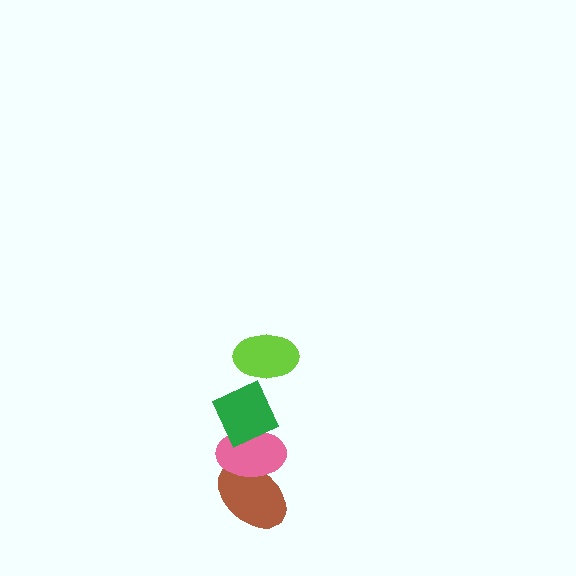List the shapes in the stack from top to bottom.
From top to bottom: the lime ellipse, the green diamond, the pink ellipse, the brown ellipse.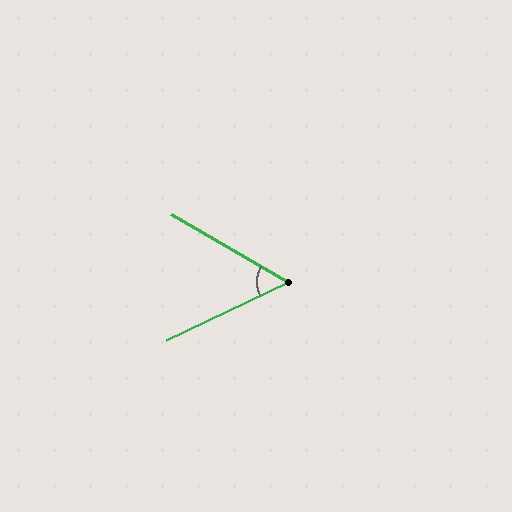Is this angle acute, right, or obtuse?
It is acute.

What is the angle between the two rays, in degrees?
Approximately 56 degrees.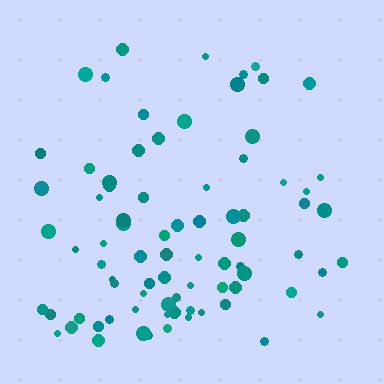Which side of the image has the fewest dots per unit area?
The top.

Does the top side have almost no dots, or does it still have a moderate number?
Still a moderate number, just noticeably fewer than the bottom.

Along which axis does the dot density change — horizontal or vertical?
Vertical.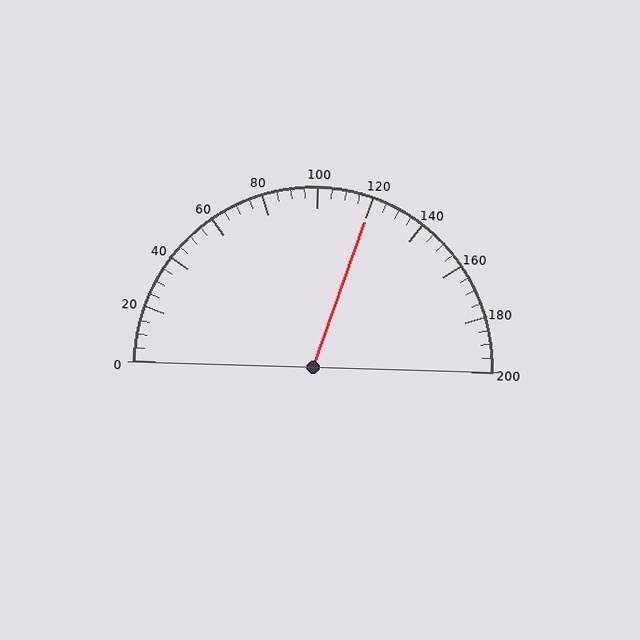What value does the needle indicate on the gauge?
The needle indicates approximately 120.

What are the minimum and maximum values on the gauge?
The gauge ranges from 0 to 200.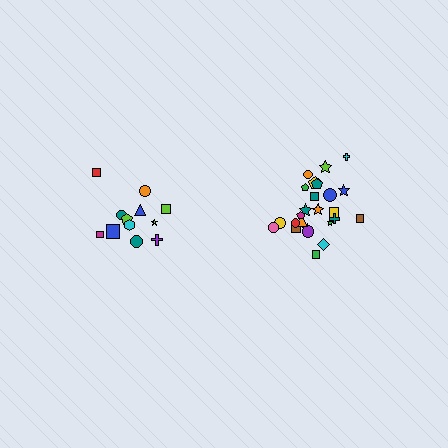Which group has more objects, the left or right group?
The right group.